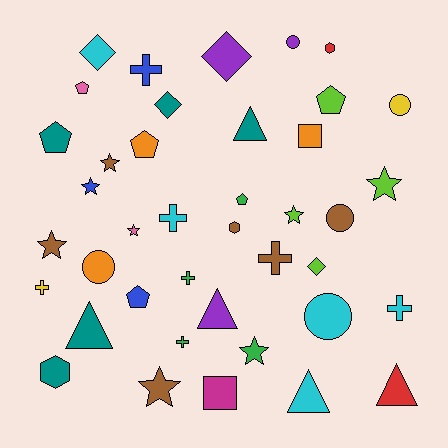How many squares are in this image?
There are 2 squares.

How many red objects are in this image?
There are 2 red objects.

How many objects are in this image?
There are 40 objects.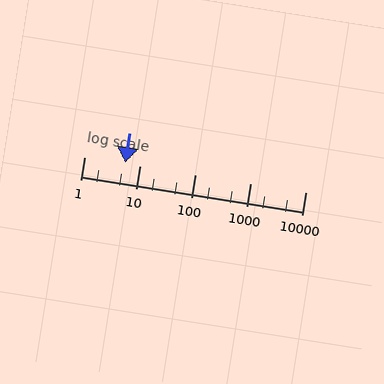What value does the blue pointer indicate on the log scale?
The pointer indicates approximately 5.4.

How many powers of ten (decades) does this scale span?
The scale spans 4 decades, from 1 to 10000.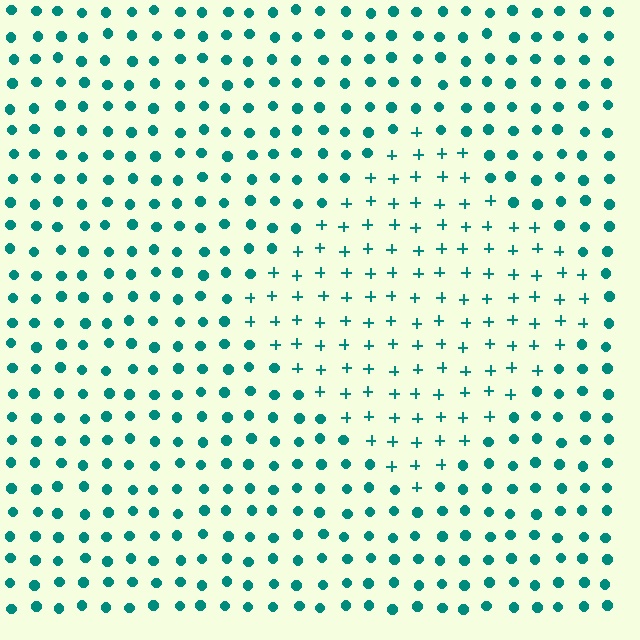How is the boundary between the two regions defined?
The boundary is defined by a change in element shape: plus signs inside vs. circles outside. All elements share the same color and spacing.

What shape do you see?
I see a diamond.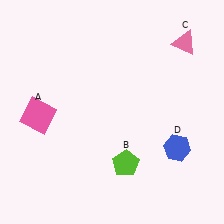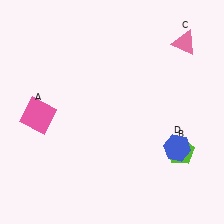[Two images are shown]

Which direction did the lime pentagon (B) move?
The lime pentagon (B) moved right.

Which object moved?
The lime pentagon (B) moved right.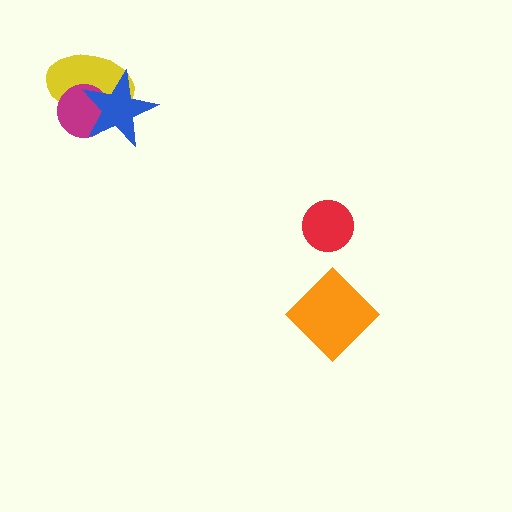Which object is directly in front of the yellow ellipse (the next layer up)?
The magenta circle is directly in front of the yellow ellipse.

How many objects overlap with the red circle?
0 objects overlap with the red circle.